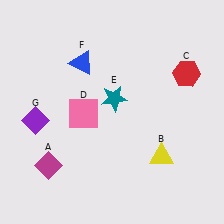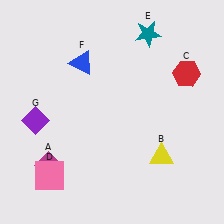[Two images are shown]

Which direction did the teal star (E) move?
The teal star (E) moved up.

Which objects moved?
The objects that moved are: the pink square (D), the teal star (E).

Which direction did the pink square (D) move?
The pink square (D) moved down.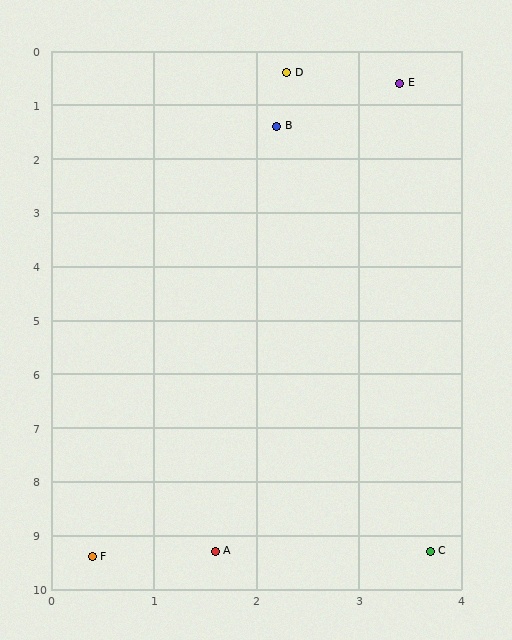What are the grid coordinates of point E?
Point E is at approximately (3.4, 0.6).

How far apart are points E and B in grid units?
Points E and B are about 1.4 grid units apart.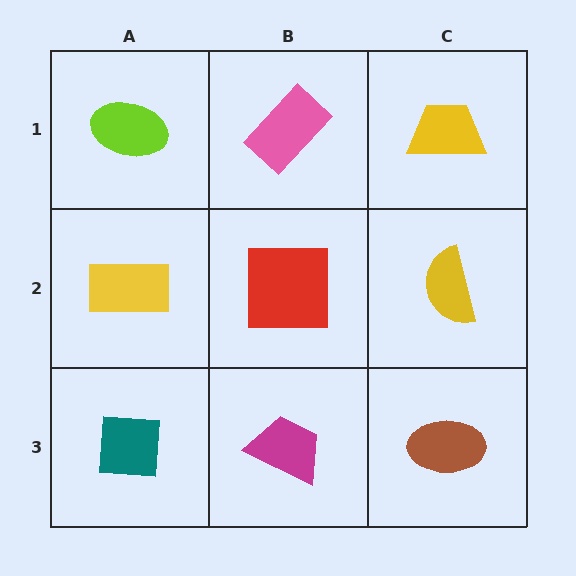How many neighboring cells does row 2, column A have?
3.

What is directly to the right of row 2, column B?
A yellow semicircle.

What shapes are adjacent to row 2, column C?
A yellow trapezoid (row 1, column C), a brown ellipse (row 3, column C), a red square (row 2, column B).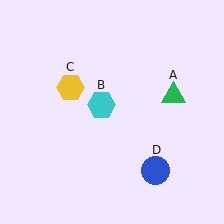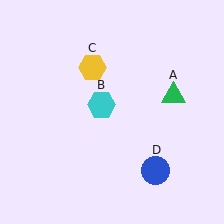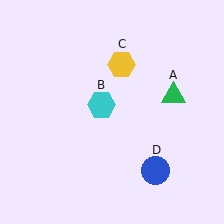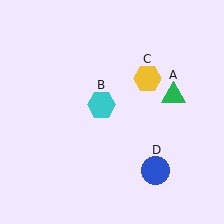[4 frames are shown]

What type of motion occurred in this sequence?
The yellow hexagon (object C) rotated clockwise around the center of the scene.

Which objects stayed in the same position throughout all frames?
Green triangle (object A) and cyan hexagon (object B) and blue circle (object D) remained stationary.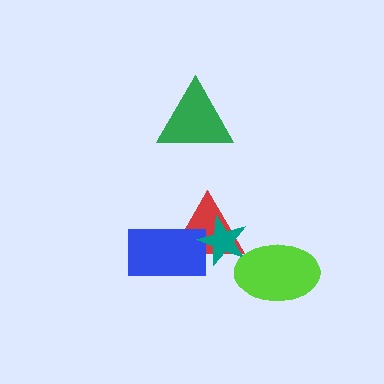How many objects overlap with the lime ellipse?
0 objects overlap with the lime ellipse.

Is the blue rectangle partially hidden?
Yes, it is partially covered by another shape.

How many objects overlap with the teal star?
2 objects overlap with the teal star.